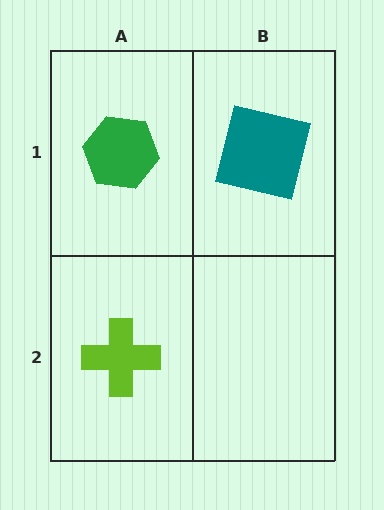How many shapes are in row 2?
1 shape.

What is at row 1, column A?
A green hexagon.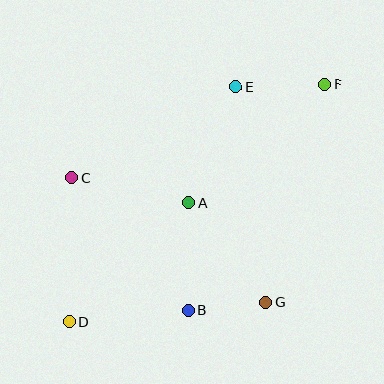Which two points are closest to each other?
Points B and G are closest to each other.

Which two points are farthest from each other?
Points D and F are farthest from each other.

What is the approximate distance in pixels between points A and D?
The distance between A and D is approximately 169 pixels.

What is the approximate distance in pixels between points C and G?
The distance between C and G is approximately 230 pixels.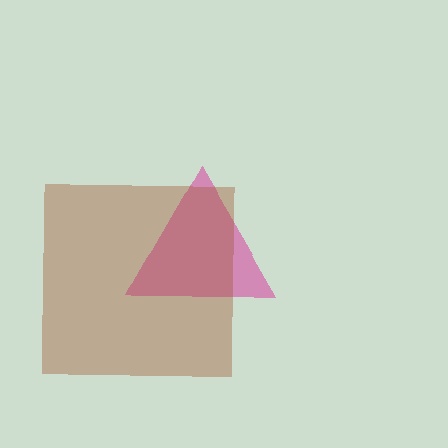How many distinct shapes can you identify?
There are 2 distinct shapes: a magenta triangle, a brown square.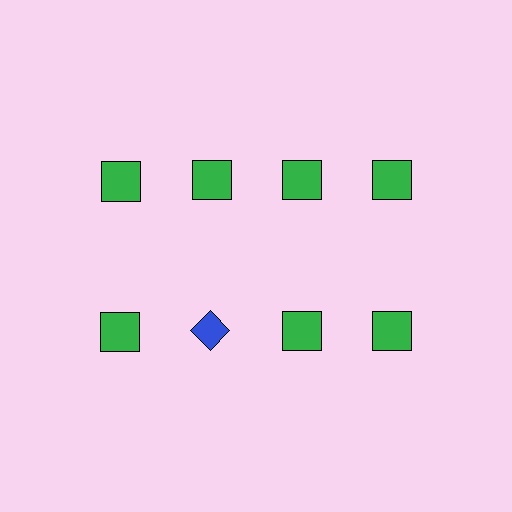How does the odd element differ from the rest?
It differs in both color (blue instead of green) and shape (diamond instead of square).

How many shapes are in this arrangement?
There are 8 shapes arranged in a grid pattern.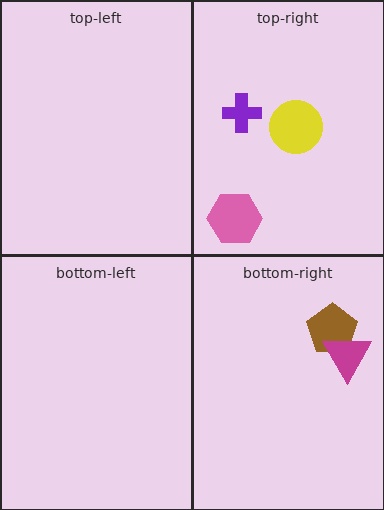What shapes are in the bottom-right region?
The brown pentagon, the magenta triangle.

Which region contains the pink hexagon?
The top-right region.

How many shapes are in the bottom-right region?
2.